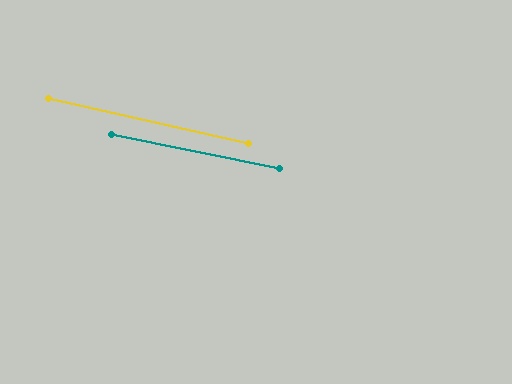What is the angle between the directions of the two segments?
Approximately 1 degree.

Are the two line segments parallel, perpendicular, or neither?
Parallel — their directions differ by only 1.5°.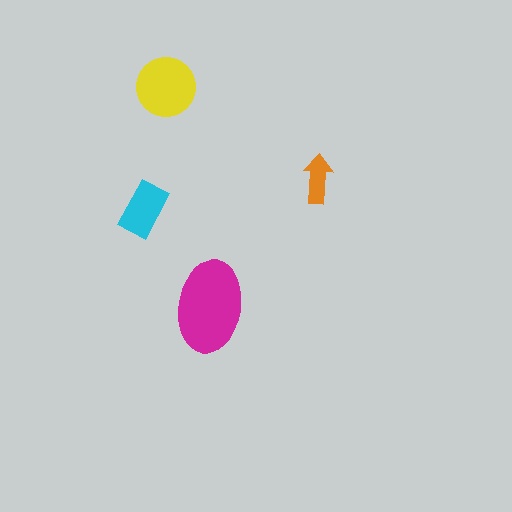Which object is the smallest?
The orange arrow.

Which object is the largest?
The magenta ellipse.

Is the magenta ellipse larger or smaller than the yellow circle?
Larger.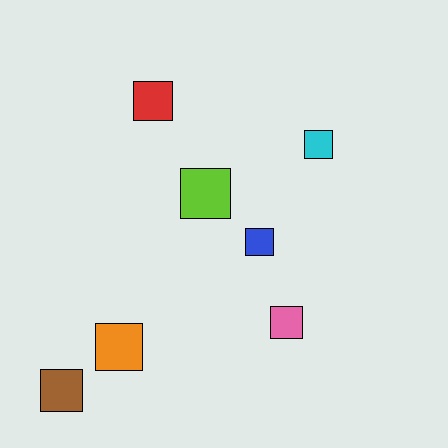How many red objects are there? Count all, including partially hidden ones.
There is 1 red object.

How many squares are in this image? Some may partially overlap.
There are 7 squares.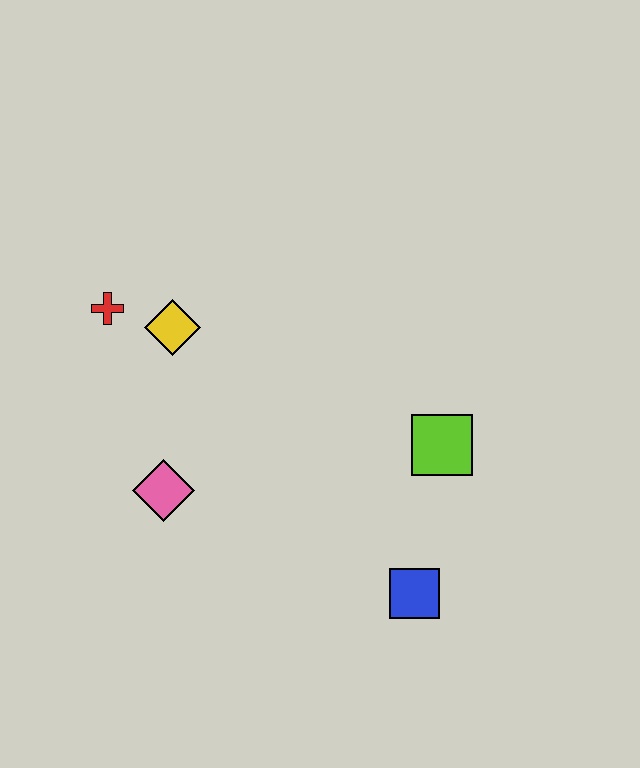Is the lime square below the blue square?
No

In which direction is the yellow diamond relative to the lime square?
The yellow diamond is to the left of the lime square.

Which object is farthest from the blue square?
The red cross is farthest from the blue square.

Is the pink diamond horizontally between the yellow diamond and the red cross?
Yes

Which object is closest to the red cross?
The yellow diamond is closest to the red cross.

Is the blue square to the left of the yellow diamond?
No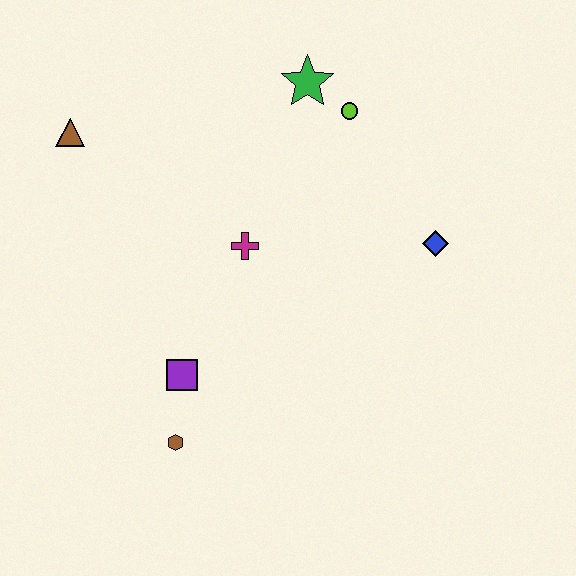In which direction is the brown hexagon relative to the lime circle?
The brown hexagon is below the lime circle.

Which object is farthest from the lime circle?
The brown hexagon is farthest from the lime circle.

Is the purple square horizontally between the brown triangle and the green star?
Yes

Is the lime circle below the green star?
Yes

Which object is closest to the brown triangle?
The magenta cross is closest to the brown triangle.